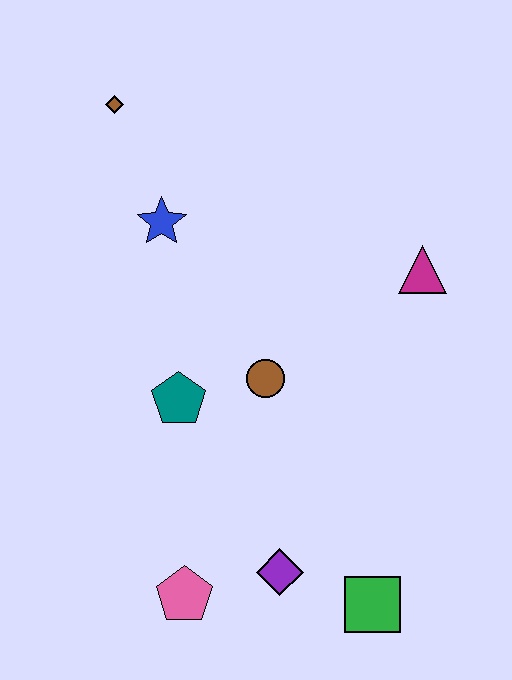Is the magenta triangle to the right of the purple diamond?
Yes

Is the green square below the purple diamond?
Yes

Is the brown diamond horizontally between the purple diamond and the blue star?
No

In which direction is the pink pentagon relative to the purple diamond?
The pink pentagon is to the left of the purple diamond.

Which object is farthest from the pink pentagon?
The brown diamond is farthest from the pink pentagon.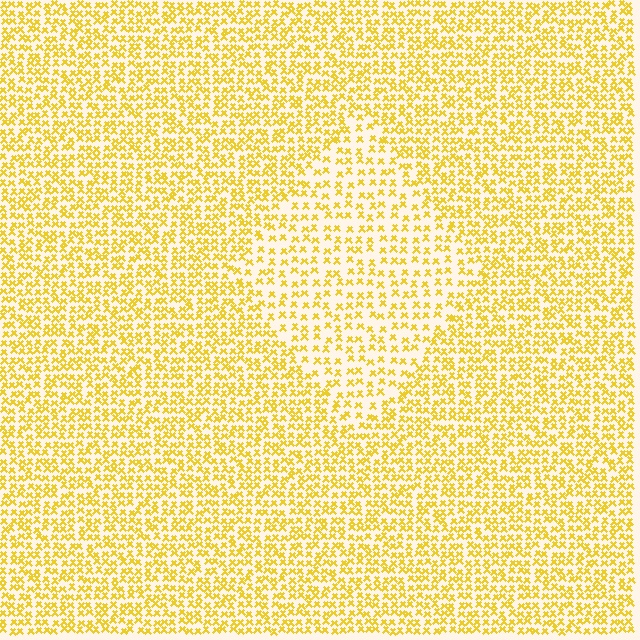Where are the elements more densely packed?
The elements are more densely packed outside the diamond boundary.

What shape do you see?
I see a diamond.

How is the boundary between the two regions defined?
The boundary is defined by a change in element density (approximately 1.7x ratio). All elements are the same color, size, and shape.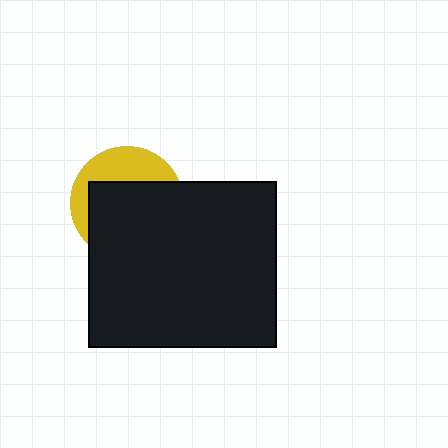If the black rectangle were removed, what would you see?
You would see the complete yellow circle.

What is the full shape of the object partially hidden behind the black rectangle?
The partially hidden object is a yellow circle.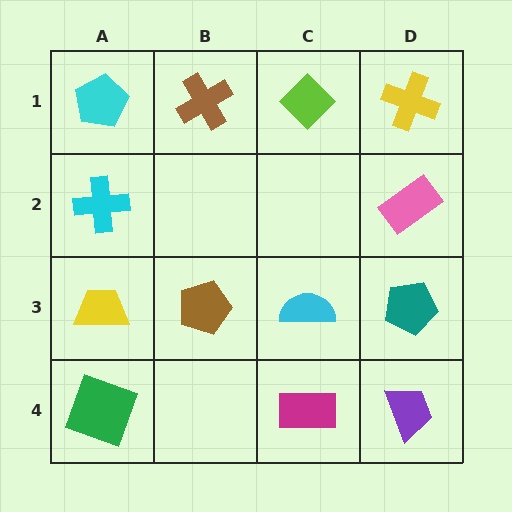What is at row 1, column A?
A cyan pentagon.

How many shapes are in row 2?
2 shapes.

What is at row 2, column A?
A cyan cross.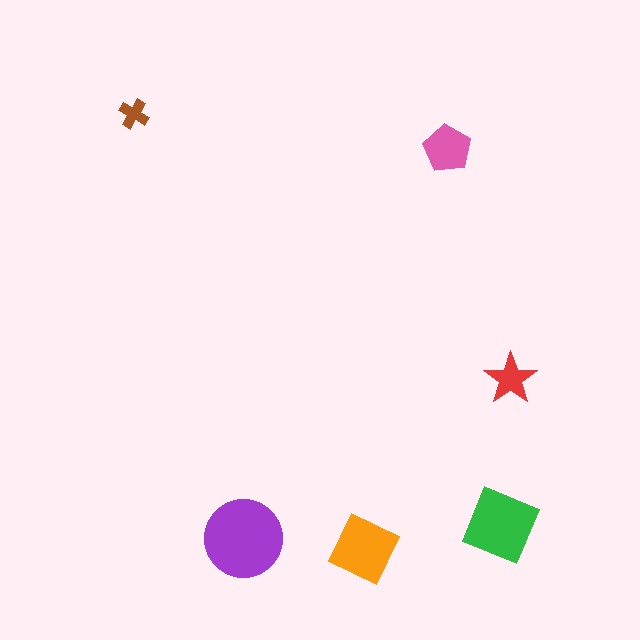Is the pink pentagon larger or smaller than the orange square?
Smaller.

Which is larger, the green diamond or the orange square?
The green diamond.